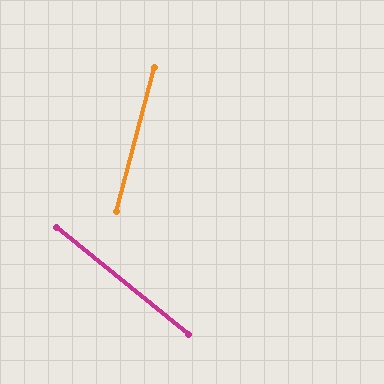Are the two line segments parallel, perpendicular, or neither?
Neither parallel nor perpendicular — they differ by about 66°.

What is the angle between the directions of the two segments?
Approximately 66 degrees.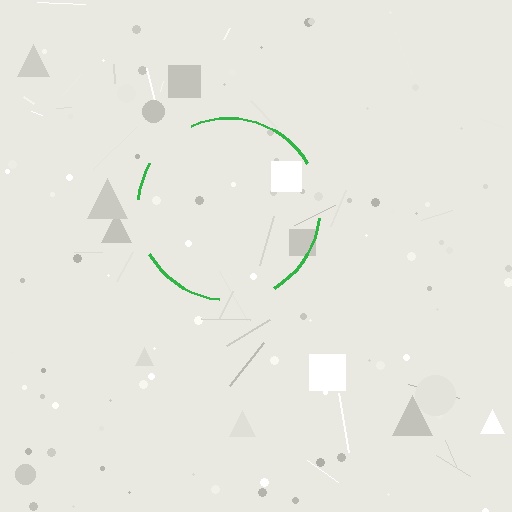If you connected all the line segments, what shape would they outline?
They would outline a circle.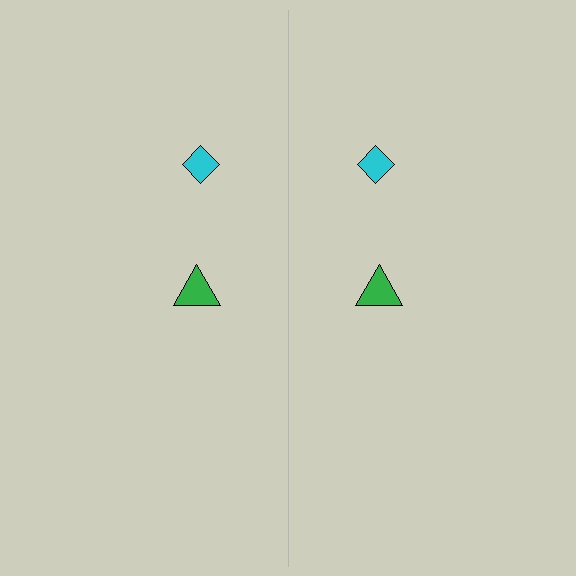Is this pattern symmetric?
Yes, this pattern has bilateral (reflection) symmetry.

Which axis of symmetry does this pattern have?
The pattern has a vertical axis of symmetry running through the center of the image.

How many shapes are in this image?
There are 4 shapes in this image.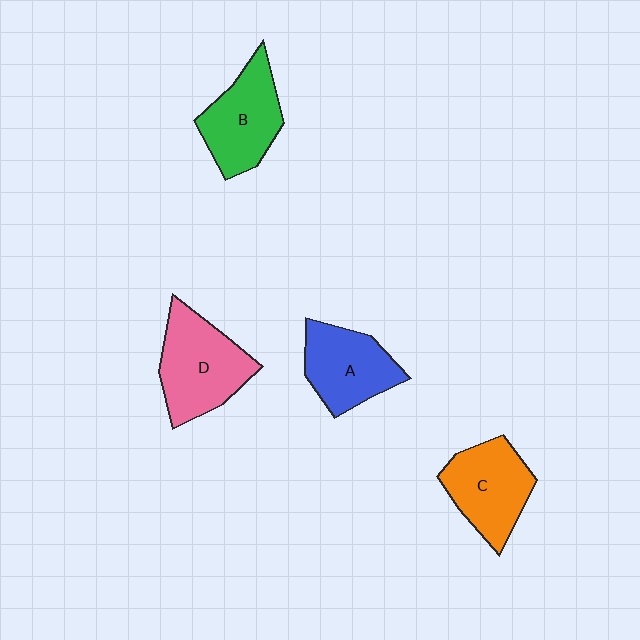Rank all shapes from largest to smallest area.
From largest to smallest: D (pink), C (orange), B (green), A (blue).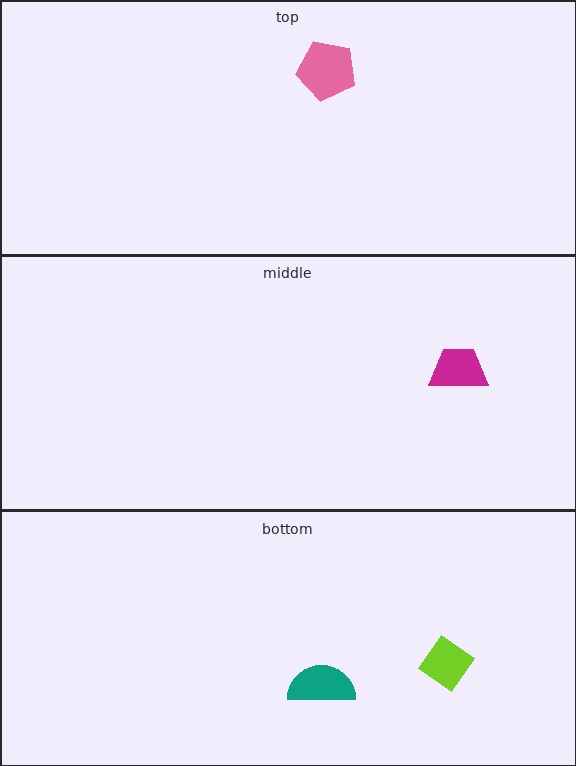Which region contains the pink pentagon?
The top region.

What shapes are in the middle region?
The magenta trapezoid.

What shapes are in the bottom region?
The teal semicircle, the lime diamond.